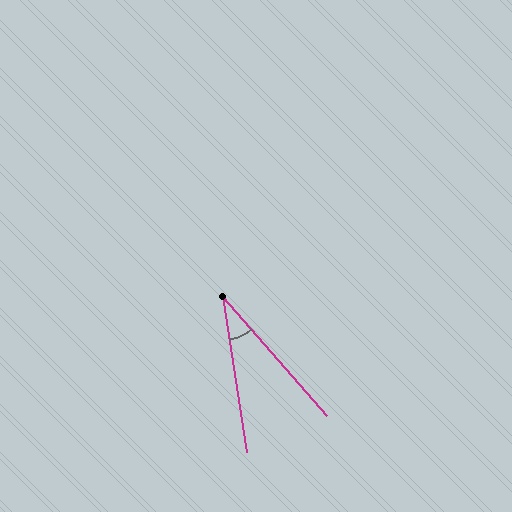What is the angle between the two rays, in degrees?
Approximately 32 degrees.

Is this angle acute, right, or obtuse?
It is acute.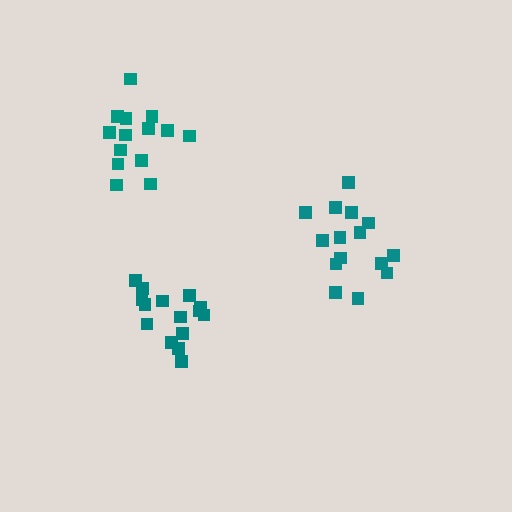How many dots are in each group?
Group 1: 15 dots, Group 2: 15 dots, Group 3: 14 dots (44 total).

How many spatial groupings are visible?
There are 3 spatial groupings.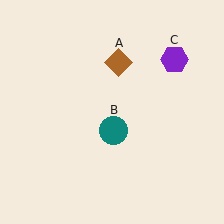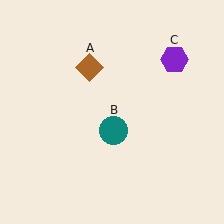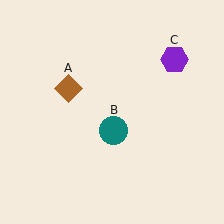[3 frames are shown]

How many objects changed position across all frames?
1 object changed position: brown diamond (object A).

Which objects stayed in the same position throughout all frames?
Teal circle (object B) and purple hexagon (object C) remained stationary.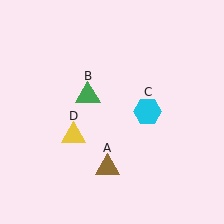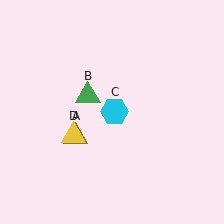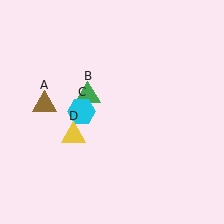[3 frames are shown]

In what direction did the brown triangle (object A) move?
The brown triangle (object A) moved up and to the left.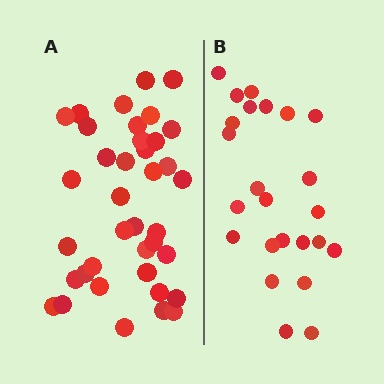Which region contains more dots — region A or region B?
Region A (the left region) has more dots.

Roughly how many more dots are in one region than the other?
Region A has approximately 15 more dots than region B.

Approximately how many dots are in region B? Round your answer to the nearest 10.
About 20 dots. (The exact count is 24, which rounds to 20.)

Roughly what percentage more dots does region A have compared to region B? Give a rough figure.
About 60% more.